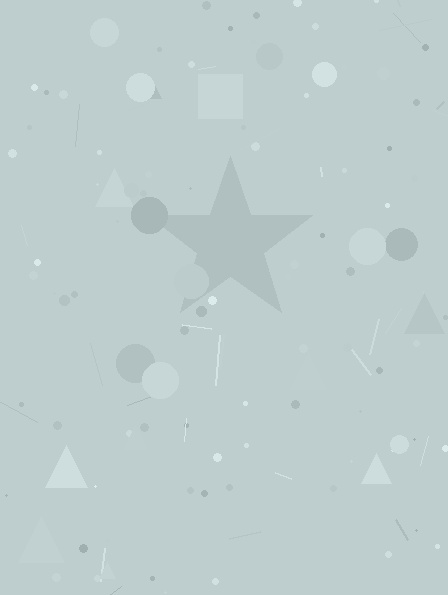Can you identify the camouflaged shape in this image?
The camouflaged shape is a star.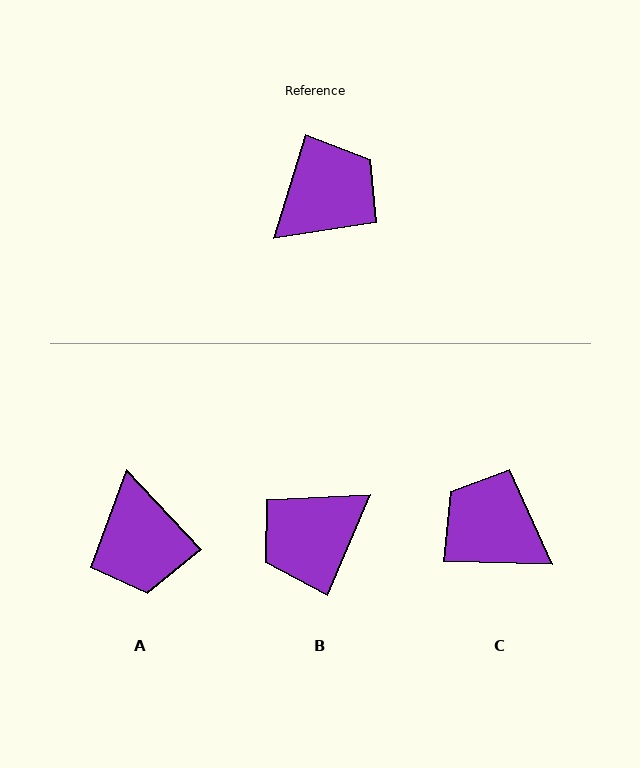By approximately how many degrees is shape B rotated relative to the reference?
Approximately 174 degrees counter-clockwise.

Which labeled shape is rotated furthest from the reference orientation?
B, about 174 degrees away.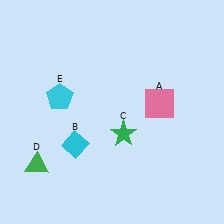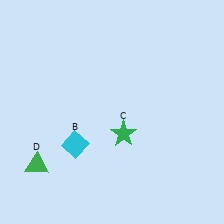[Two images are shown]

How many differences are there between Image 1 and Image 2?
There are 2 differences between the two images.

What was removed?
The cyan pentagon (E), the pink square (A) were removed in Image 2.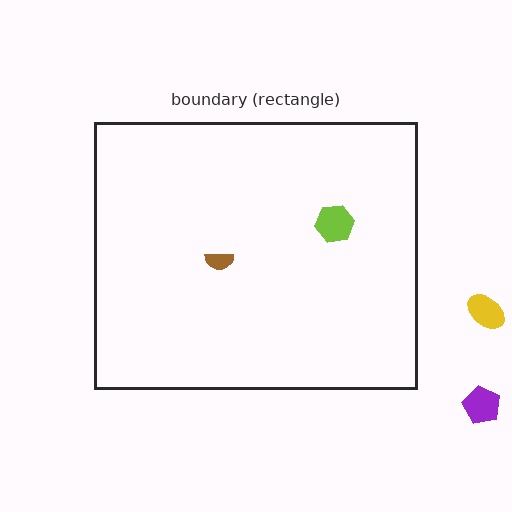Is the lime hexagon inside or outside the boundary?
Inside.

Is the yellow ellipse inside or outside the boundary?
Outside.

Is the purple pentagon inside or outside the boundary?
Outside.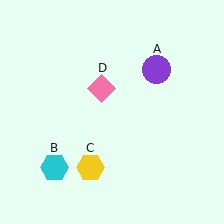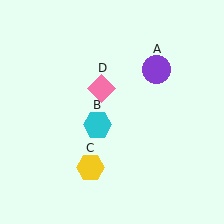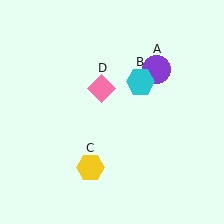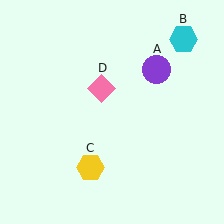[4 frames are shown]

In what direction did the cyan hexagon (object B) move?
The cyan hexagon (object B) moved up and to the right.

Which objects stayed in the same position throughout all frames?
Purple circle (object A) and yellow hexagon (object C) and pink diamond (object D) remained stationary.